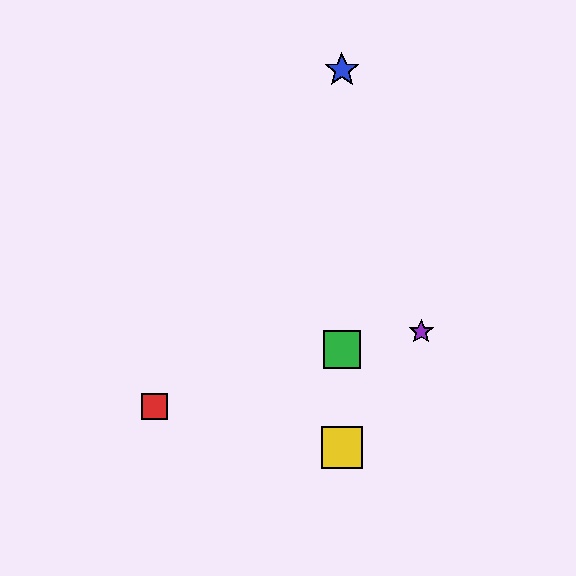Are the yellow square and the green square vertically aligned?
Yes, both are at x≈342.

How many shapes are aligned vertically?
3 shapes (the blue star, the green square, the yellow square) are aligned vertically.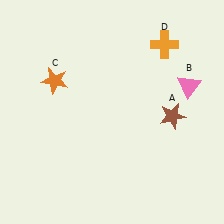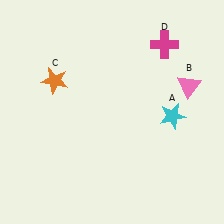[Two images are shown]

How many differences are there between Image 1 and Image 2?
There are 2 differences between the two images.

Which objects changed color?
A changed from brown to cyan. D changed from orange to magenta.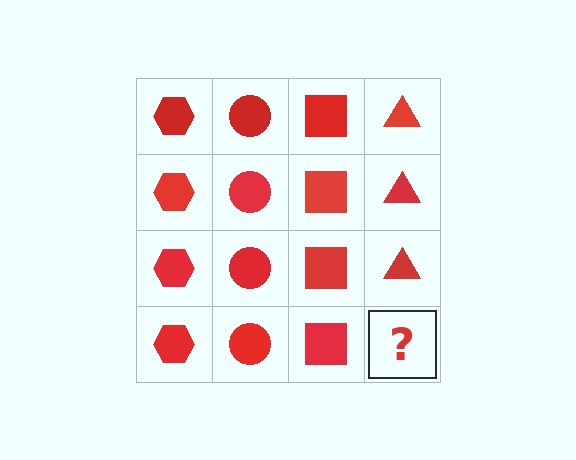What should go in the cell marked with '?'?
The missing cell should contain a red triangle.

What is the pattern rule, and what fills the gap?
The rule is that each column has a consistent shape. The gap should be filled with a red triangle.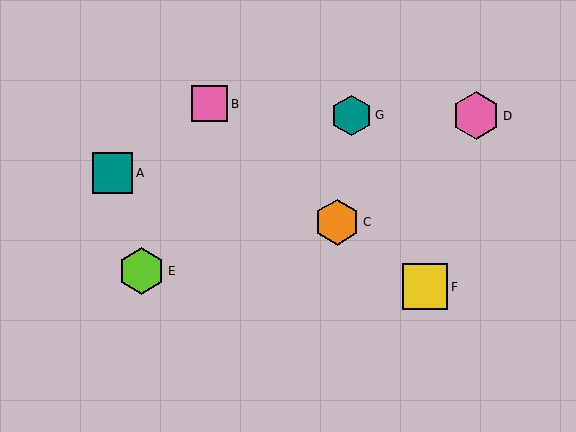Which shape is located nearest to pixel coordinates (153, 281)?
The lime hexagon (labeled E) at (141, 271) is nearest to that location.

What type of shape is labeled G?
Shape G is a teal hexagon.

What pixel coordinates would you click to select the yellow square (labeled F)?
Click at (425, 287) to select the yellow square F.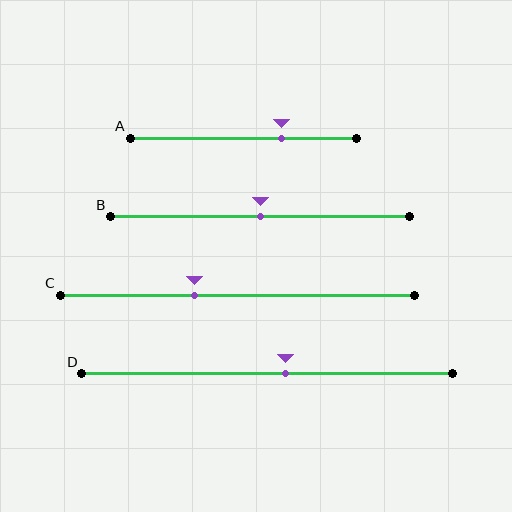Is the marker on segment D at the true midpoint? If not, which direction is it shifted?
No, the marker on segment D is shifted to the right by about 5% of the segment length.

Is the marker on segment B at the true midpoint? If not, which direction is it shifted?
Yes, the marker on segment B is at the true midpoint.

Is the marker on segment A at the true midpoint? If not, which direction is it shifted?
No, the marker on segment A is shifted to the right by about 17% of the segment length.